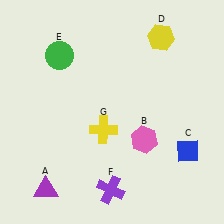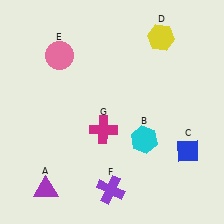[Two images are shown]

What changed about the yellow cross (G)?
In Image 1, G is yellow. In Image 2, it changed to magenta.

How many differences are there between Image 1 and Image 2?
There are 3 differences between the two images.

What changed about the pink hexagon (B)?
In Image 1, B is pink. In Image 2, it changed to cyan.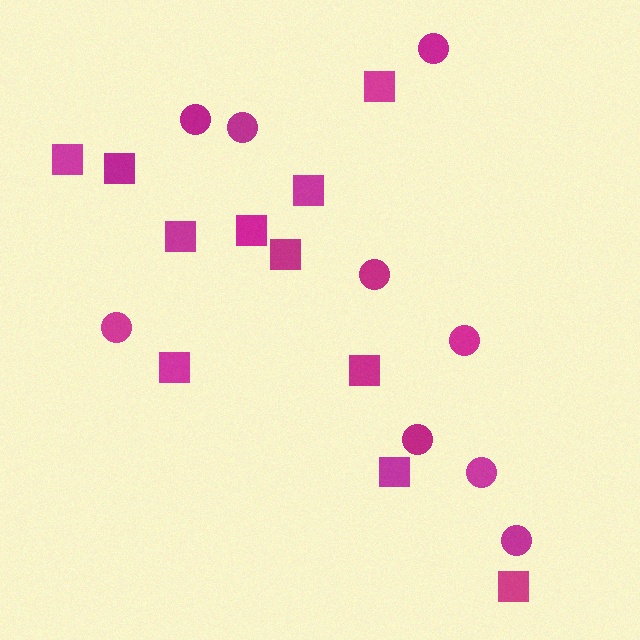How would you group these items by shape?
There are 2 groups: one group of squares (11) and one group of circles (9).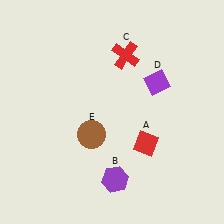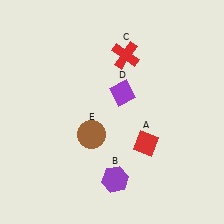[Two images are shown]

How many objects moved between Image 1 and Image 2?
1 object moved between the two images.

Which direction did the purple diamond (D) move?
The purple diamond (D) moved left.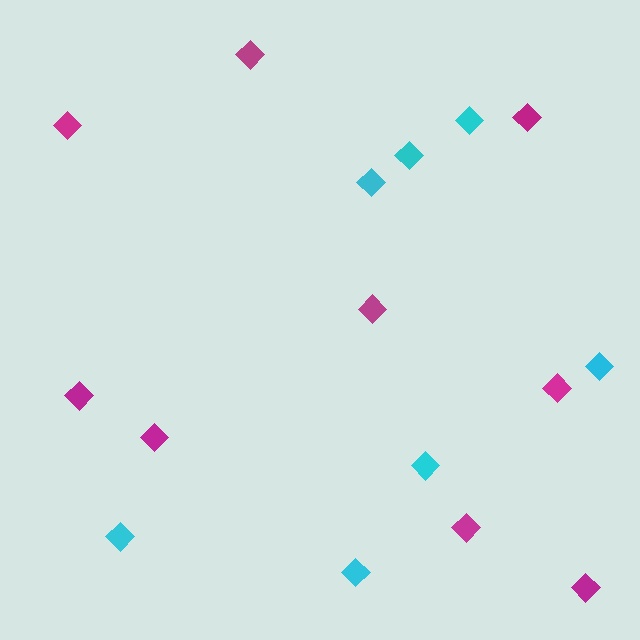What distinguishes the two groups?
There are 2 groups: one group of magenta diamonds (9) and one group of cyan diamonds (7).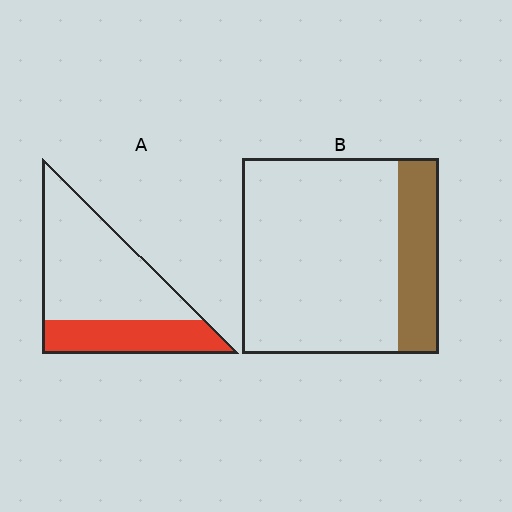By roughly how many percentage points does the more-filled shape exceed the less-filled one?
By roughly 10 percentage points (A over B).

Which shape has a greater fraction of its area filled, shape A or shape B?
Shape A.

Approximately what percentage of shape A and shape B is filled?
A is approximately 30% and B is approximately 20%.